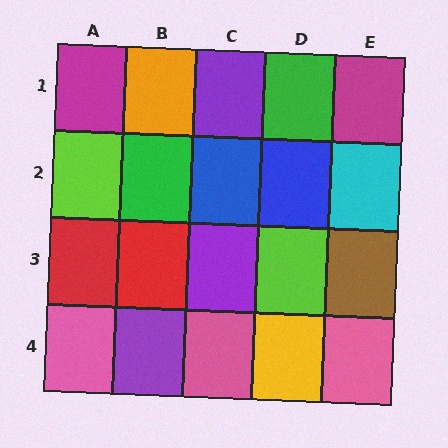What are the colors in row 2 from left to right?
Lime, green, blue, blue, cyan.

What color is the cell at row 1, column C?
Purple.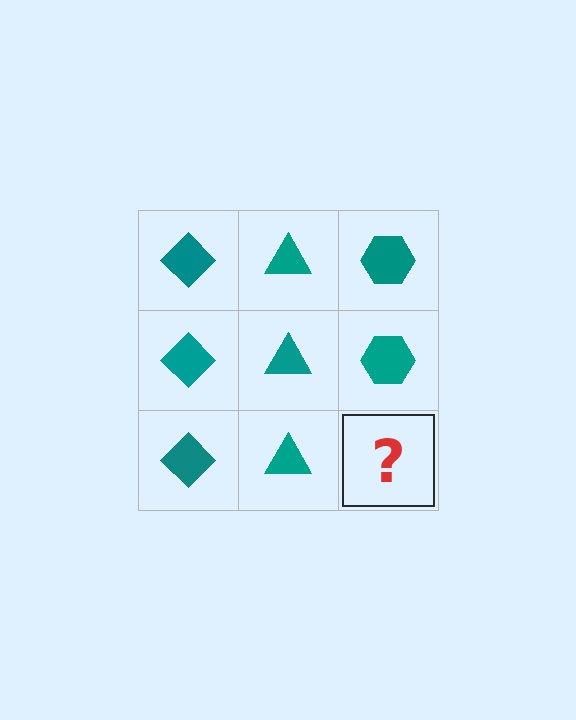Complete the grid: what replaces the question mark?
The question mark should be replaced with a teal hexagon.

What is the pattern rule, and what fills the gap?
The rule is that each column has a consistent shape. The gap should be filled with a teal hexagon.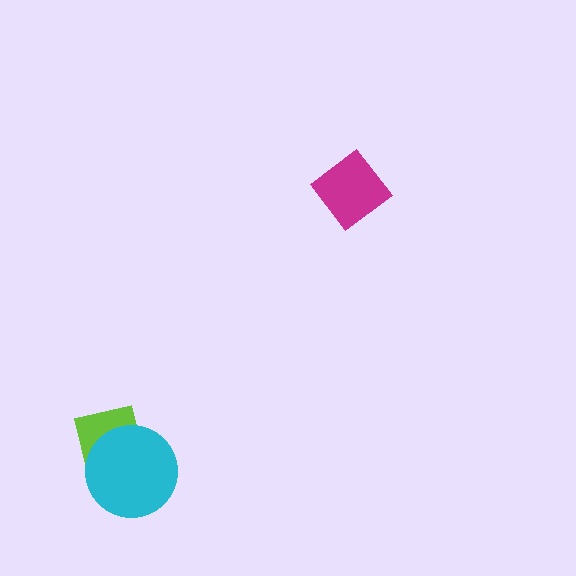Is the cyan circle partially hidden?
No, no other shape covers it.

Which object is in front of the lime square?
The cyan circle is in front of the lime square.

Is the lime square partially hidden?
Yes, it is partially covered by another shape.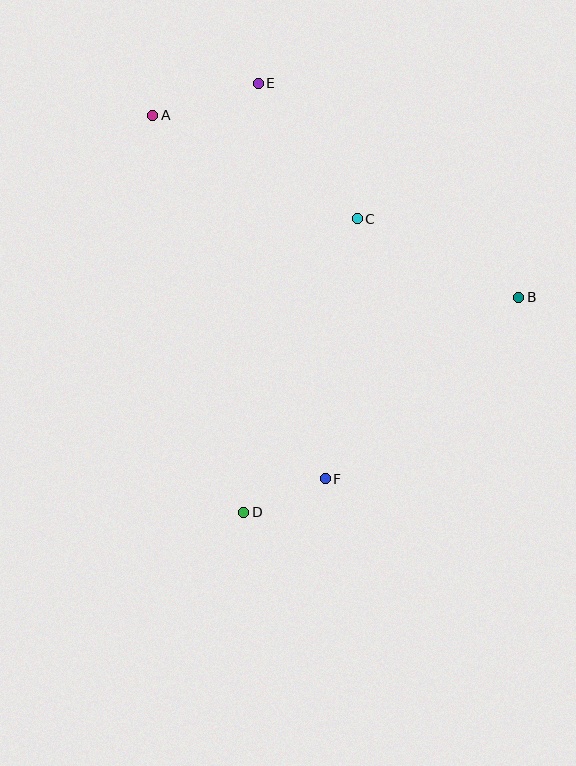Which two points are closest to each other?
Points D and F are closest to each other.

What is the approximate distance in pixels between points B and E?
The distance between B and E is approximately 337 pixels.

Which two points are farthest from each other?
Points D and E are farthest from each other.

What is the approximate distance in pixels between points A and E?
The distance between A and E is approximately 110 pixels.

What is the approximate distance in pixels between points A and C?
The distance between A and C is approximately 229 pixels.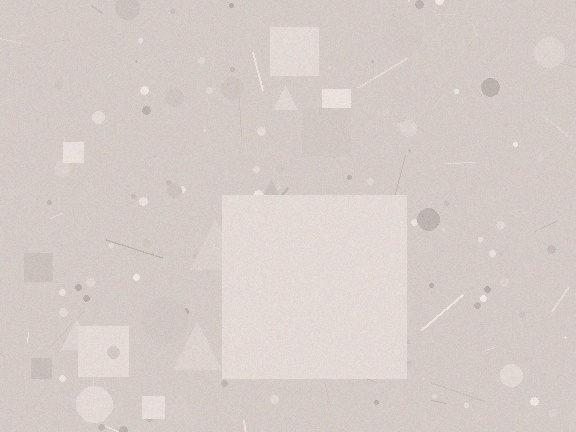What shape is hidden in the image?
A square is hidden in the image.